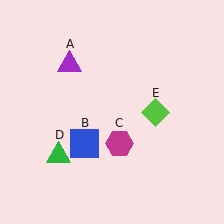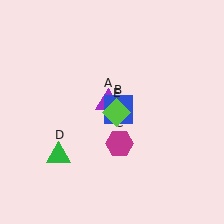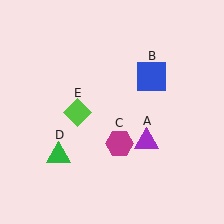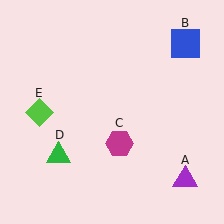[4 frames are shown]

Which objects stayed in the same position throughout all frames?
Magenta hexagon (object C) and green triangle (object D) remained stationary.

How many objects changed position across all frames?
3 objects changed position: purple triangle (object A), blue square (object B), lime diamond (object E).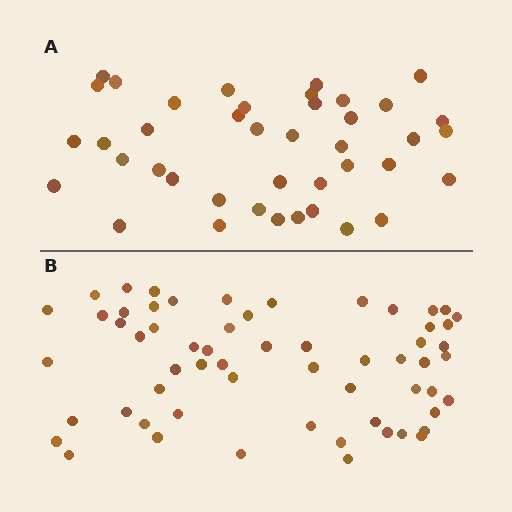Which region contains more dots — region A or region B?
Region B (the bottom region) has more dots.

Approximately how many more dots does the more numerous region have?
Region B has approximately 20 more dots than region A.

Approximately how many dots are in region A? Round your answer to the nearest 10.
About 40 dots. (The exact count is 41, which rounds to 40.)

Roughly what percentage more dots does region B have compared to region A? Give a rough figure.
About 45% more.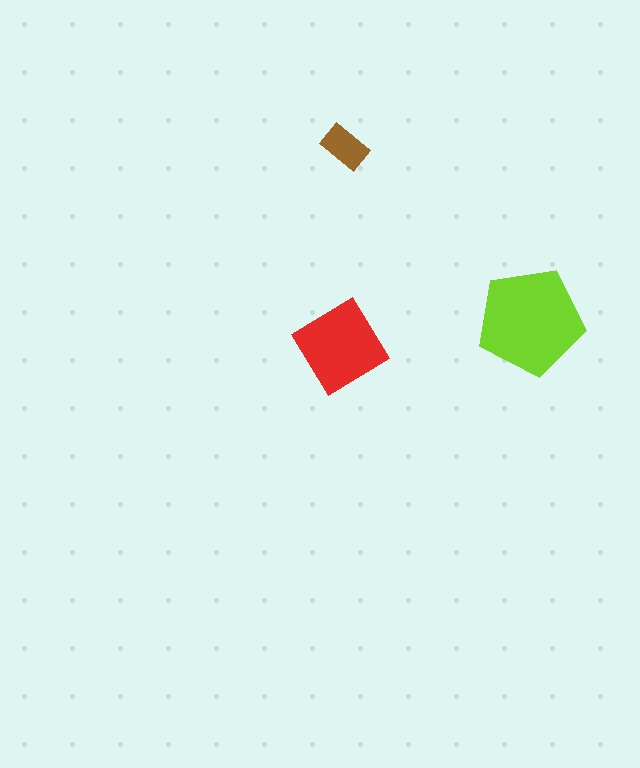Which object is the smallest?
The brown rectangle.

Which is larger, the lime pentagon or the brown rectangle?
The lime pentagon.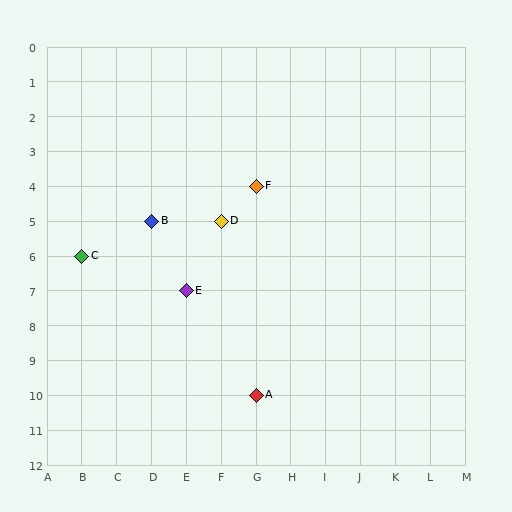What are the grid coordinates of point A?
Point A is at grid coordinates (G, 10).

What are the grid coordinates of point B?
Point B is at grid coordinates (D, 5).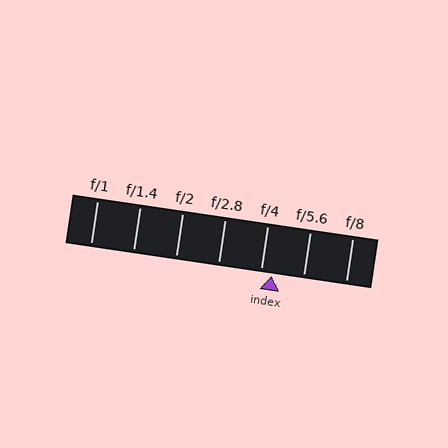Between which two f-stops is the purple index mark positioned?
The index mark is between f/4 and f/5.6.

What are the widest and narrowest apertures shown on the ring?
The widest aperture shown is f/1 and the narrowest is f/8.